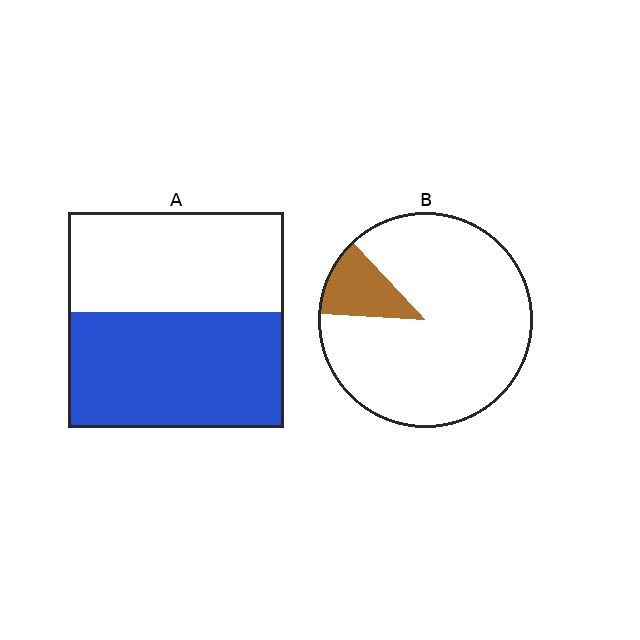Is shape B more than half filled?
No.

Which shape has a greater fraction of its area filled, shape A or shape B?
Shape A.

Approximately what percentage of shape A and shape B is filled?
A is approximately 55% and B is approximately 10%.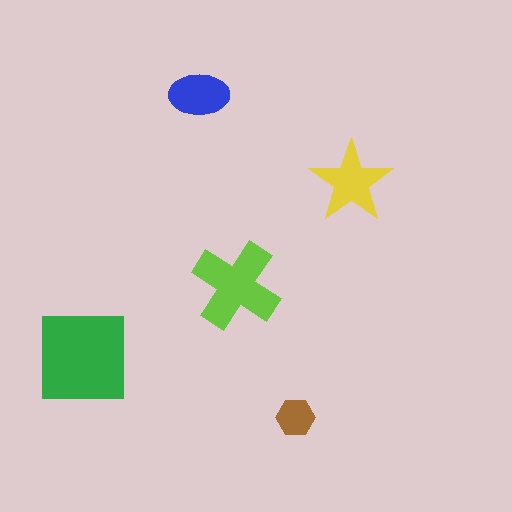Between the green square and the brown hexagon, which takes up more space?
The green square.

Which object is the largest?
The green square.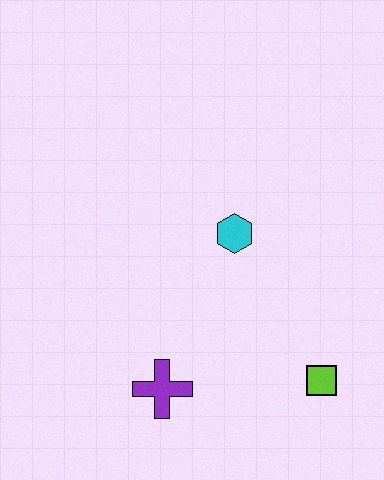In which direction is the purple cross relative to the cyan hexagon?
The purple cross is below the cyan hexagon.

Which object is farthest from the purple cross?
The cyan hexagon is farthest from the purple cross.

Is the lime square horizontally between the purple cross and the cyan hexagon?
No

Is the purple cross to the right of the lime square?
No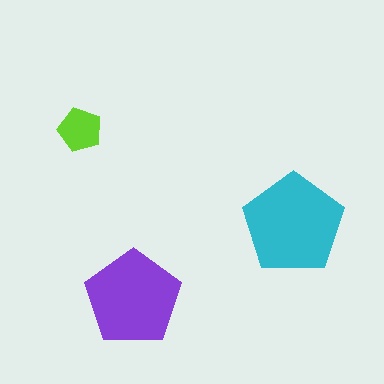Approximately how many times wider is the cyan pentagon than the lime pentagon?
About 2.5 times wider.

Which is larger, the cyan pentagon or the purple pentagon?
The cyan one.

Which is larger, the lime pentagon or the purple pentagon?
The purple one.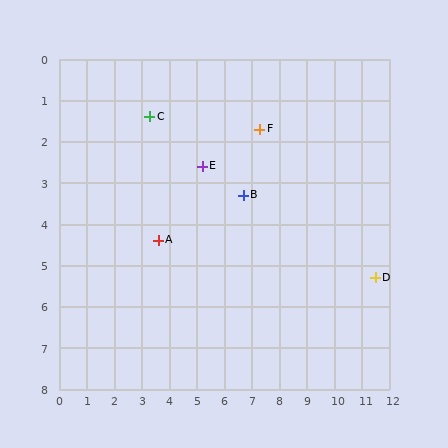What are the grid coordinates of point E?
Point E is at approximately (5.2, 2.6).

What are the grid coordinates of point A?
Point A is at approximately (3.6, 4.4).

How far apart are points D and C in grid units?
Points D and C are about 9.1 grid units apart.